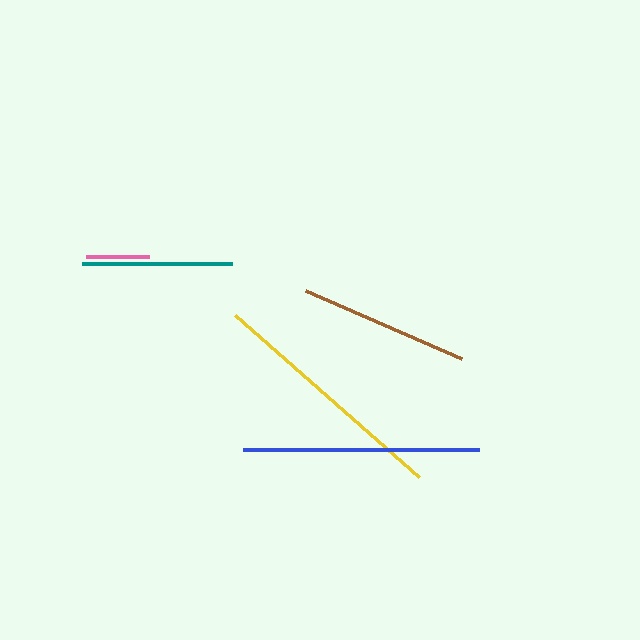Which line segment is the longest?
The yellow line is the longest at approximately 245 pixels.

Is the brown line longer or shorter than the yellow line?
The yellow line is longer than the brown line.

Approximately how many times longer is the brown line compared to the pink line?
The brown line is approximately 2.7 times the length of the pink line.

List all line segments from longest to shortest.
From longest to shortest: yellow, blue, brown, teal, pink.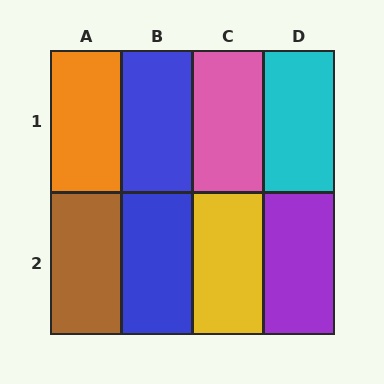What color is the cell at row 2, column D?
Purple.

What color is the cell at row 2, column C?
Yellow.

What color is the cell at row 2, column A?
Brown.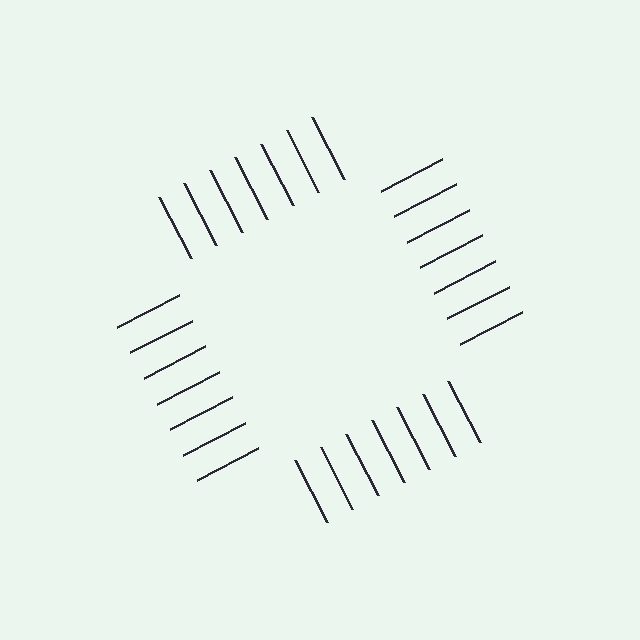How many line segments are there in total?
28 — 7 along each of the 4 edges.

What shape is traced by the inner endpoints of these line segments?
An illusory square — the line segments terminate on its edges but no continuous stroke is drawn.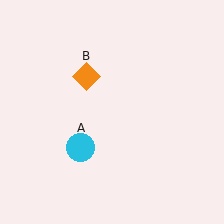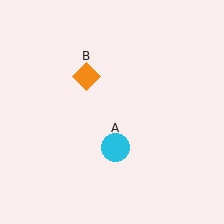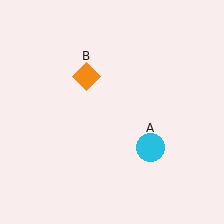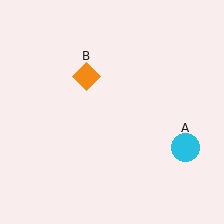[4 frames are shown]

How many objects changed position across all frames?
1 object changed position: cyan circle (object A).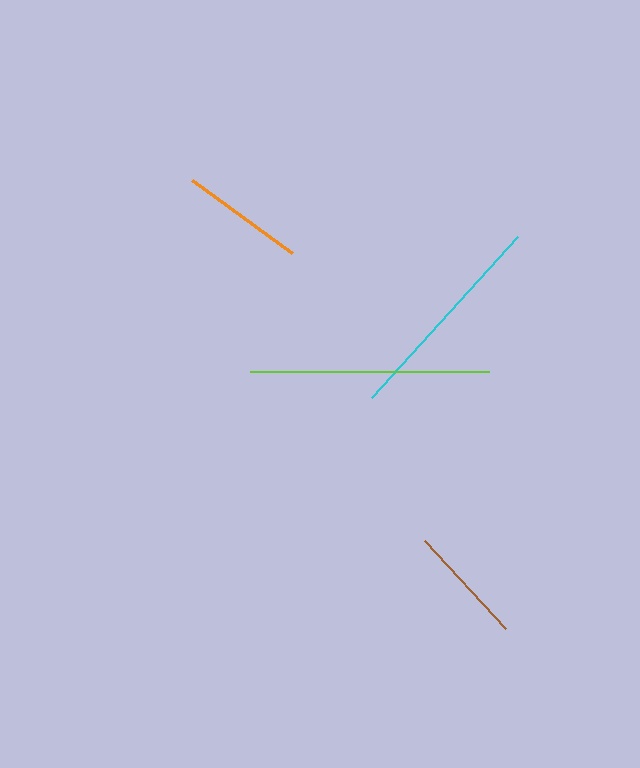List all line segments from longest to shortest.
From longest to shortest: lime, cyan, orange, brown.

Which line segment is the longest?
The lime line is the longest at approximately 239 pixels.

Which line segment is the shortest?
The brown line is the shortest at approximately 119 pixels.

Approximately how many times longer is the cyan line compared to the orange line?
The cyan line is approximately 1.8 times the length of the orange line.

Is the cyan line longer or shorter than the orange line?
The cyan line is longer than the orange line.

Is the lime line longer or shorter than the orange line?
The lime line is longer than the orange line.